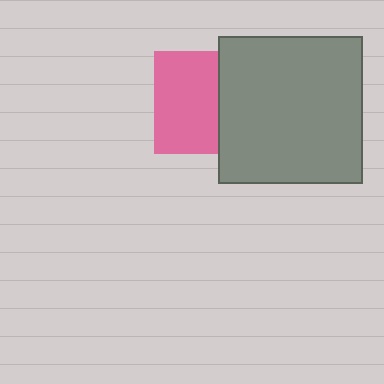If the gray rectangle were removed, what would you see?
You would see the complete pink square.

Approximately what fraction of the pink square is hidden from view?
Roughly 38% of the pink square is hidden behind the gray rectangle.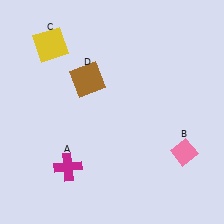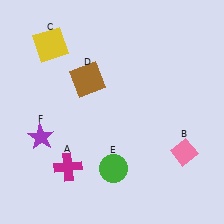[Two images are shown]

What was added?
A green circle (E), a purple star (F) were added in Image 2.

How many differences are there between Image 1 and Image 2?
There are 2 differences between the two images.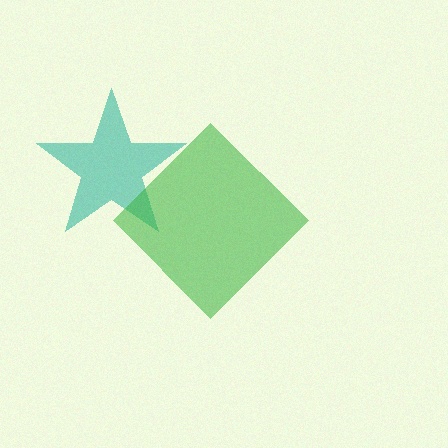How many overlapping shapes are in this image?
There are 2 overlapping shapes in the image.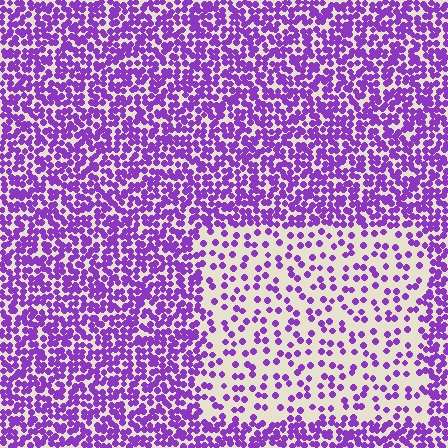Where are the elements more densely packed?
The elements are more densely packed outside the rectangle boundary.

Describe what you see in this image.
The image contains small purple elements arranged at two different densities. A rectangle-shaped region is visible where the elements are less densely packed than the surrounding area.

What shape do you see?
I see a rectangle.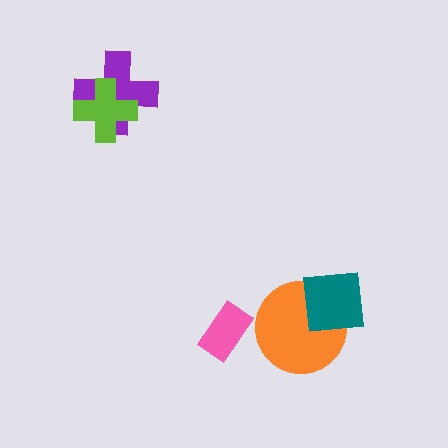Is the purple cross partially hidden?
Yes, it is partially covered by another shape.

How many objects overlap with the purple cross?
1 object overlaps with the purple cross.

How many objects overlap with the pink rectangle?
0 objects overlap with the pink rectangle.